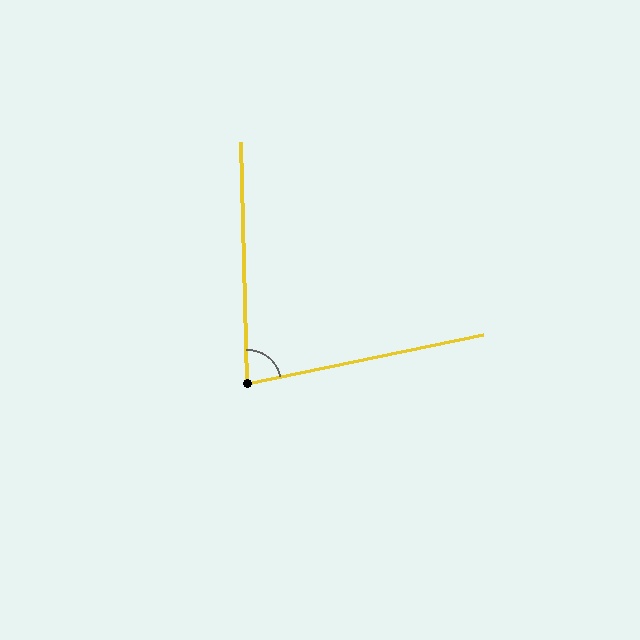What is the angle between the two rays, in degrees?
Approximately 80 degrees.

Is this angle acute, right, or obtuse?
It is acute.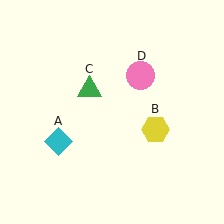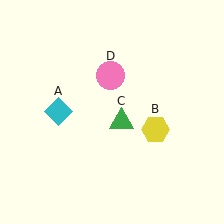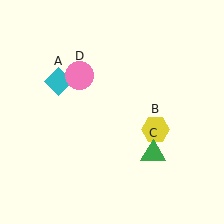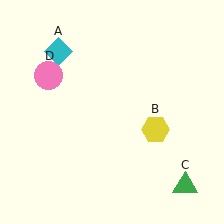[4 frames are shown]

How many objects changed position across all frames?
3 objects changed position: cyan diamond (object A), green triangle (object C), pink circle (object D).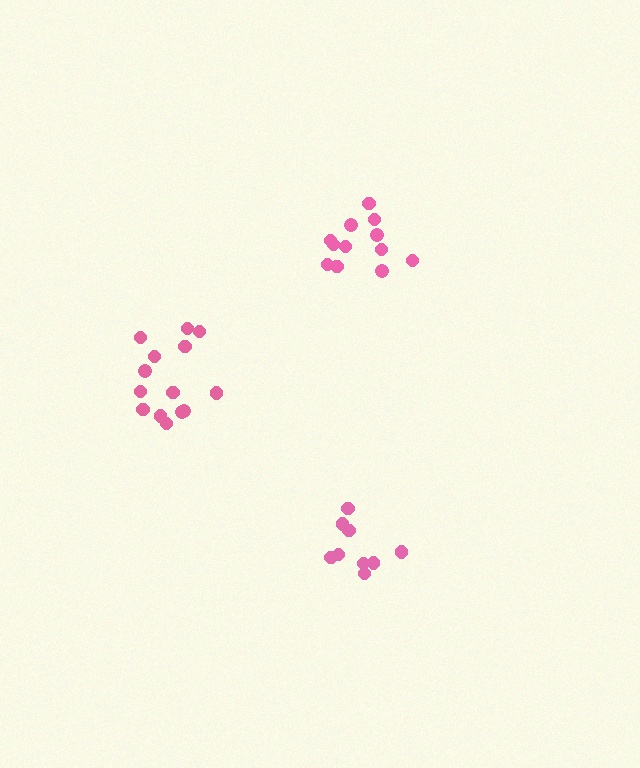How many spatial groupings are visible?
There are 3 spatial groupings.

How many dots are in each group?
Group 1: 12 dots, Group 2: 14 dots, Group 3: 9 dots (35 total).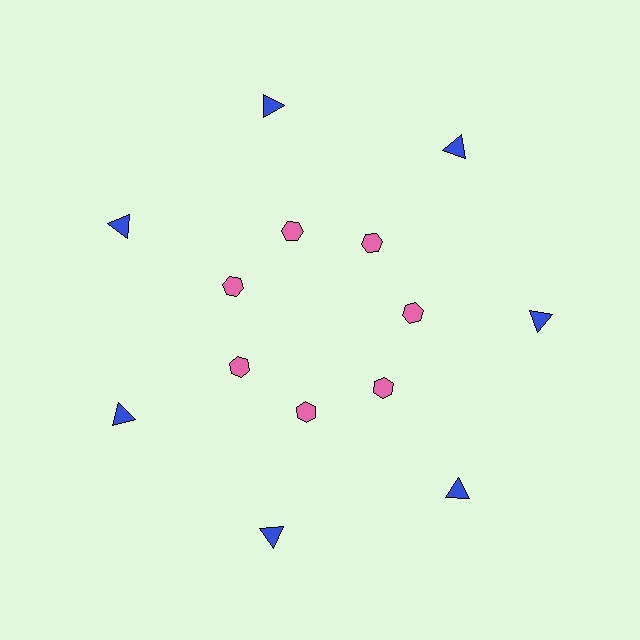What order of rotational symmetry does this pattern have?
This pattern has 7-fold rotational symmetry.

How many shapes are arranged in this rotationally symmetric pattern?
There are 14 shapes, arranged in 7 groups of 2.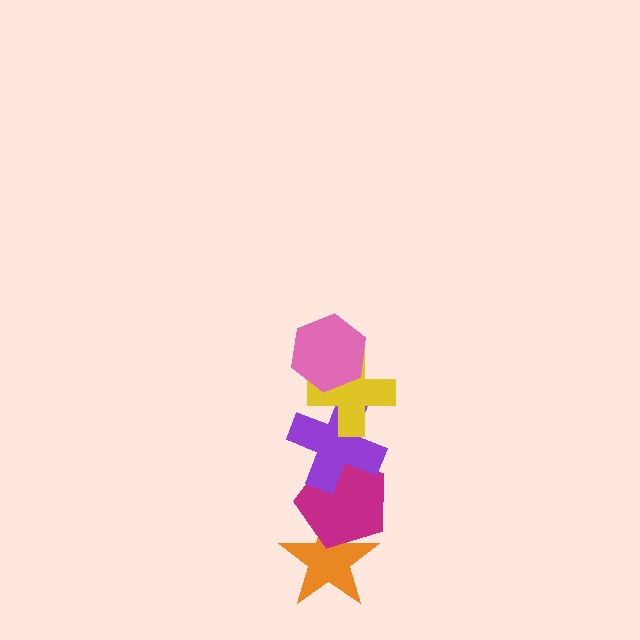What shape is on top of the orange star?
The magenta pentagon is on top of the orange star.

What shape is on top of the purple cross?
The yellow cross is on top of the purple cross.